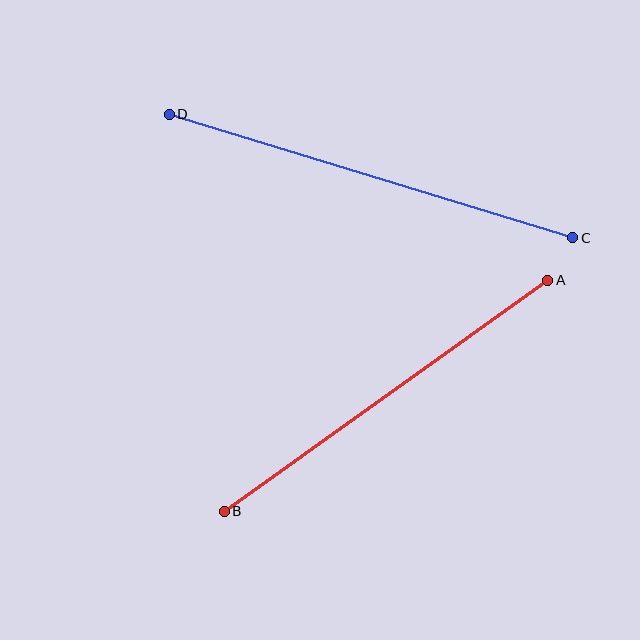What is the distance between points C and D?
The distance is approximately 422 pixels.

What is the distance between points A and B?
The distance is approximately 398 pixels.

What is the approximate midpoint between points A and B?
The midpoint is at approximately (386, 396) pixels.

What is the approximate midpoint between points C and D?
The midpoint is at approximately (371, 176) pixels.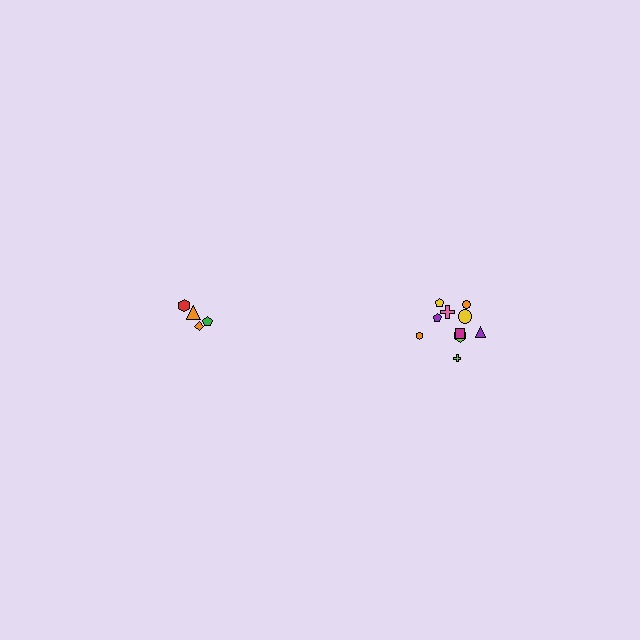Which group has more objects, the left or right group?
The right group.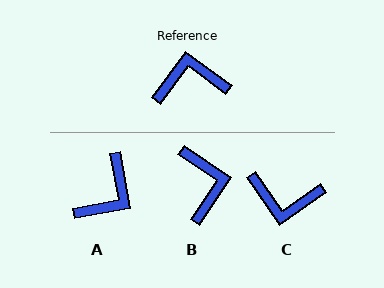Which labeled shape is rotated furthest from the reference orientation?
C, about 161 degrees away.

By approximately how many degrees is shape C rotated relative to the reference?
Approximately 161 degrees counter-clockwise.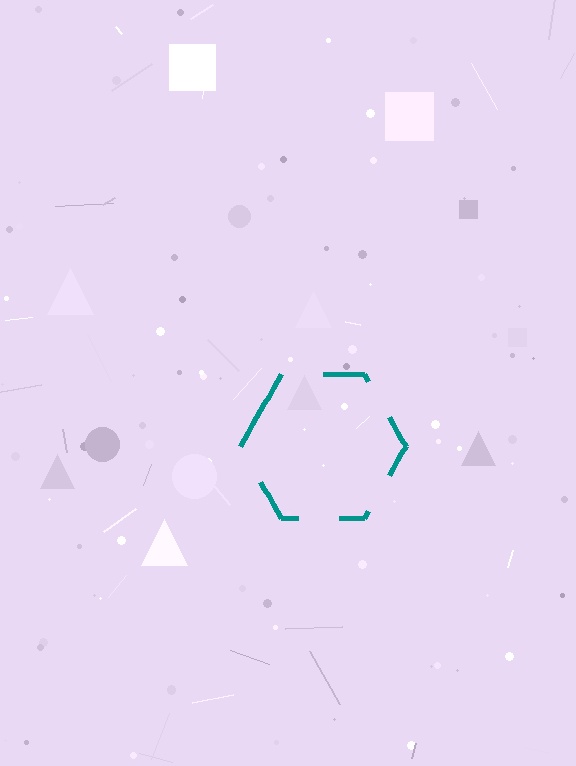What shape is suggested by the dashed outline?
The dashed outline suggests a hexagon.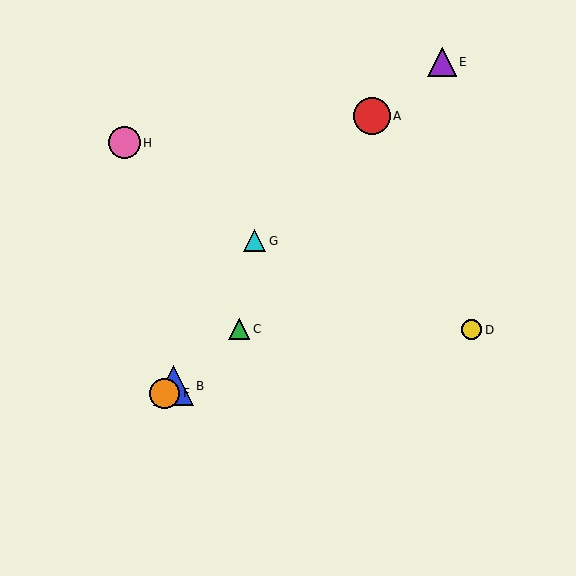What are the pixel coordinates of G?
Object G is at (255, 241).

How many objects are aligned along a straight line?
3 objects (B, C, F) are aligned along a straight line.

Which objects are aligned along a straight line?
Objects B, C, F are aligned along a straight line.